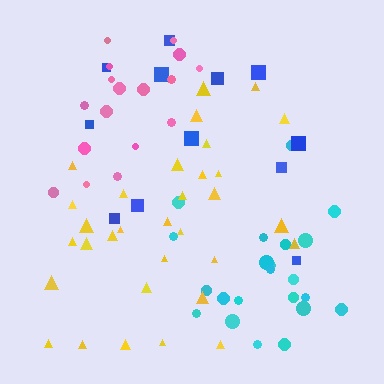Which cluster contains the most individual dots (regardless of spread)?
Yellow (32).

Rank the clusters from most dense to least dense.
pink, cyan, yellow, blue.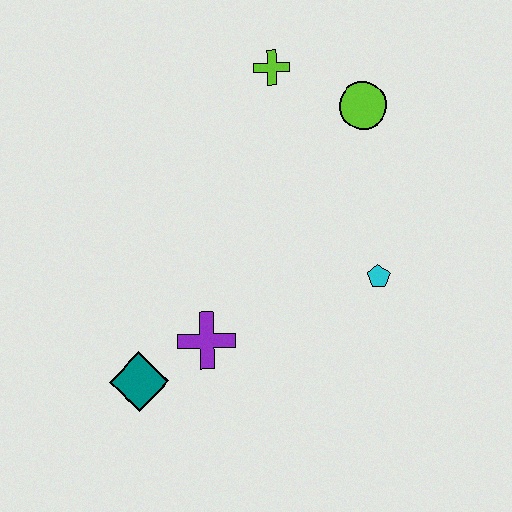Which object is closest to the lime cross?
The lime circle is closest to the lime cross.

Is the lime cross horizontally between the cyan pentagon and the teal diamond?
Yes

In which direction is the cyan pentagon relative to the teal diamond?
The cyan pentagon is to the right of the teal diamond.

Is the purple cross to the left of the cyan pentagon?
Yes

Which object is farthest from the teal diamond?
The lime circle is farthest from the teal diamond.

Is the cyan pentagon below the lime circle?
Yes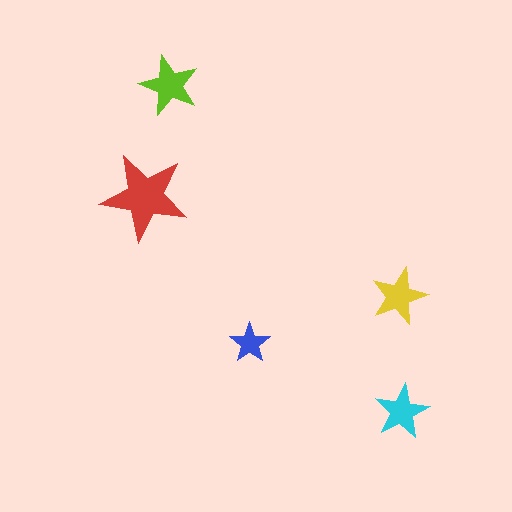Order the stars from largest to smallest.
the red one, the lime one, the yellow one, the cyan one, the blue one.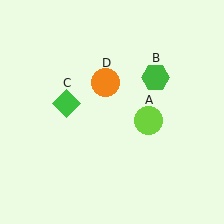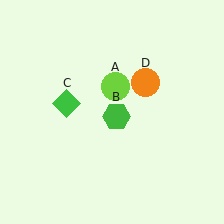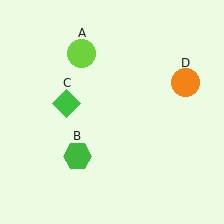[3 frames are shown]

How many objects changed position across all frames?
3 objects changed position: lime circle (object A), green hexagon (object B), orange circle (object D).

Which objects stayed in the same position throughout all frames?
Green diamond (object C) remained stationary.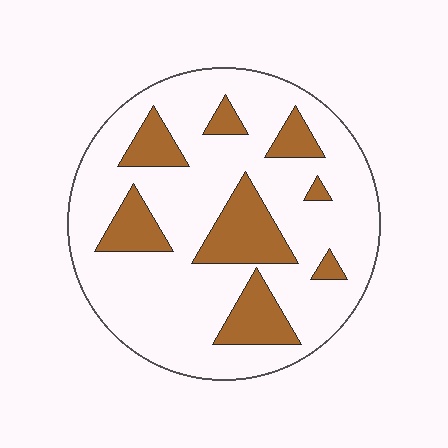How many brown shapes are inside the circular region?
8.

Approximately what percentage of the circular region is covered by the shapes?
Approximately 20%.